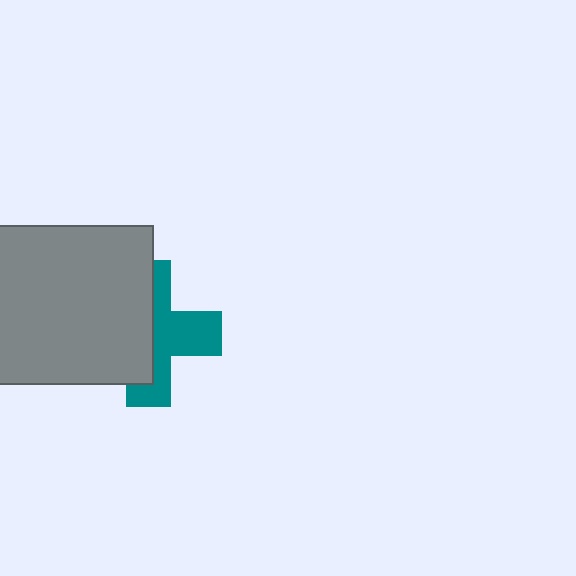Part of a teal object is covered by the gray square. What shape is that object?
It is a cross.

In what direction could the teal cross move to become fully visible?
The teal cross could move right. That would shift it out from behind the gray square entirely.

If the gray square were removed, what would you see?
You would see the complete teal cross.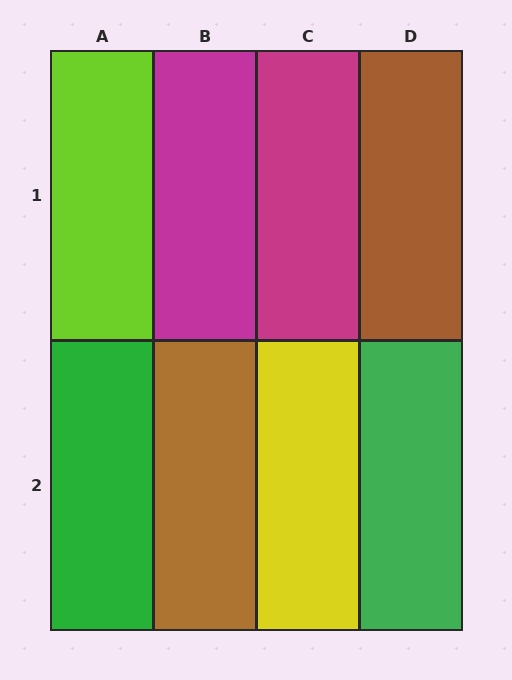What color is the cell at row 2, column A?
Green.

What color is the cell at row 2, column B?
Brown.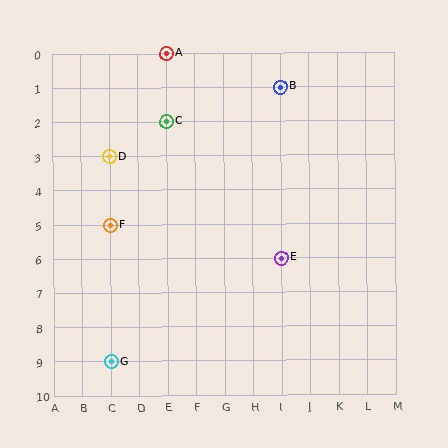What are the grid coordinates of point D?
Point D is at grid coordinates (C, 3).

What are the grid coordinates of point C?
Point C is at grid coordinates (E, 2).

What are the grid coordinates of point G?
Point G is at grid coordinates (C, 9).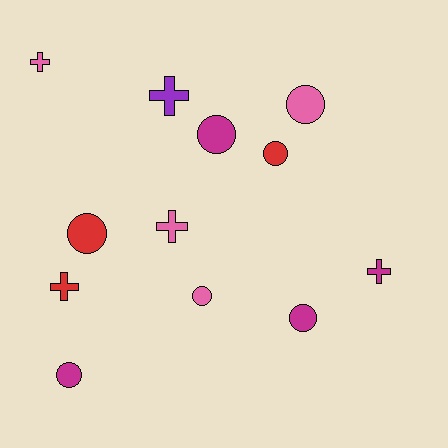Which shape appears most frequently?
Circle, with 7 objects.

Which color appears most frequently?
Magenta, with 4 objects.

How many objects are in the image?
There are 12 objects.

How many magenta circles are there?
There are 3 magenta circles.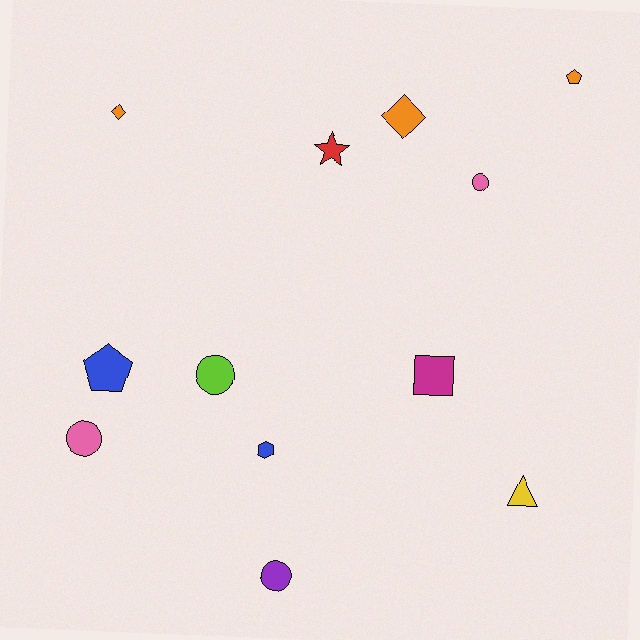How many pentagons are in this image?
There are 2 pentagons.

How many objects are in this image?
There are 12 objects.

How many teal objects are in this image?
There are no teal objects.